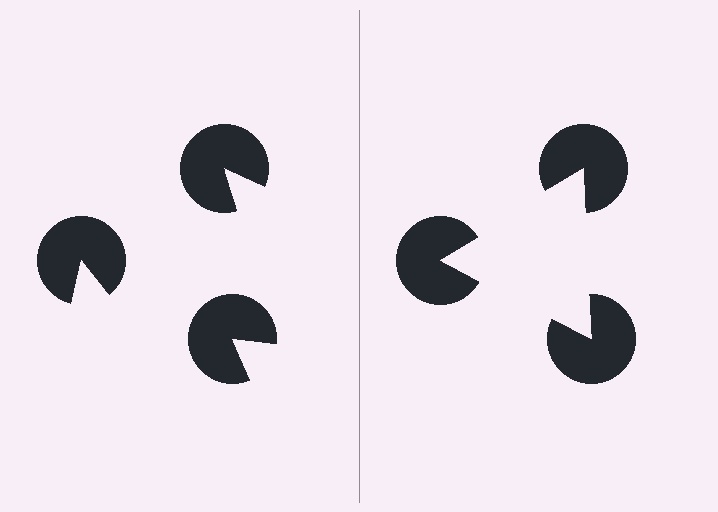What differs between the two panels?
The pac-man discs are positioned identically on both sides; only the wedge orientations differ. On the right they align to a triangle; on the left they are misaligned.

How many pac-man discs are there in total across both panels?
6 — 3 on each side.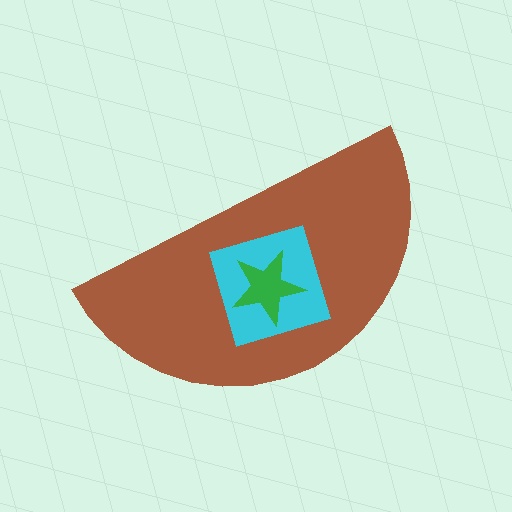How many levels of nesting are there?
3.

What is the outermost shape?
The brown semicircle.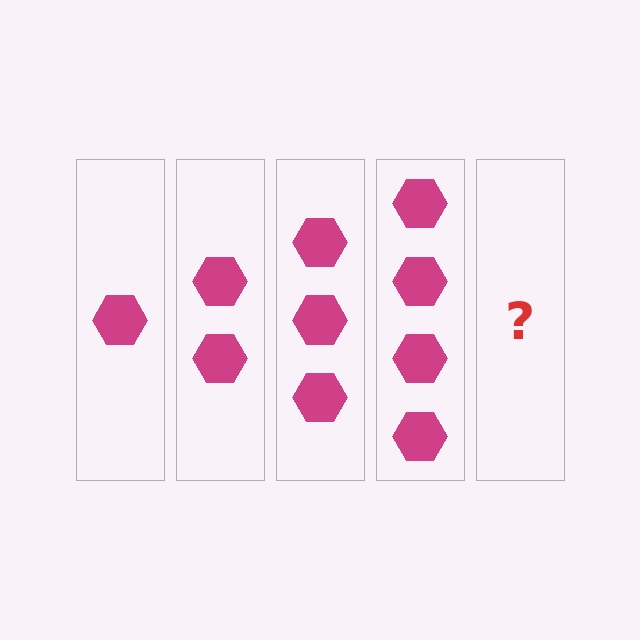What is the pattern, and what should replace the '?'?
The pattern is that each step adds one more hexagon. The '?' should be 5 hexagons.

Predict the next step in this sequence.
The next step is 5 hexagons.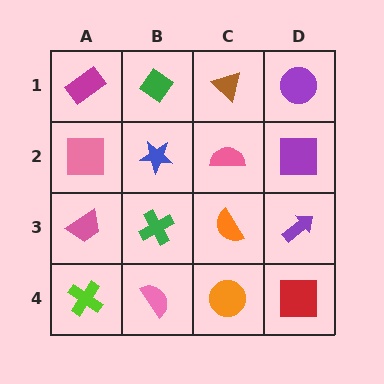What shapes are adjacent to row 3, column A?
A pink square (row 2, column A), a lime cross (row 4, column A), a green cross (row 3, column B).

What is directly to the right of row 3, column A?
A green cross.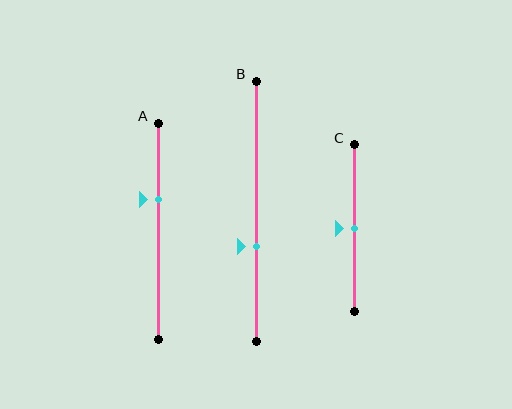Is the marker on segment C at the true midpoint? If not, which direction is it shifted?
Yes, the marker on segment C is at the true midpoint.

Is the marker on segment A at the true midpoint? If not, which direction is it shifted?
No, the marker on segment A is shifted upward by about 15% of the segment length.